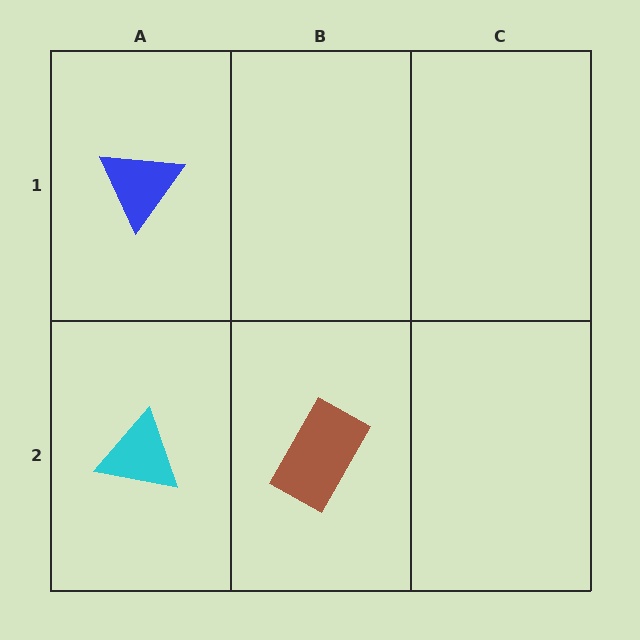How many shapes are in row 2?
2 shapes.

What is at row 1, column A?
A blue triangle.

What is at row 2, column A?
A cyan triangle.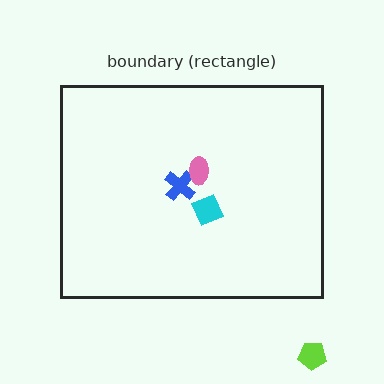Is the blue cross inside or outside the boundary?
Inside.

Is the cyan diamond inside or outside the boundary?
Inside.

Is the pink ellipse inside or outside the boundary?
Inside.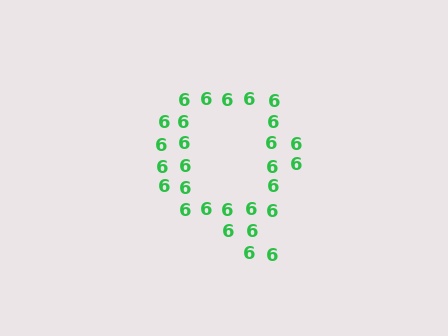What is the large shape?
The large shape is the letter Q.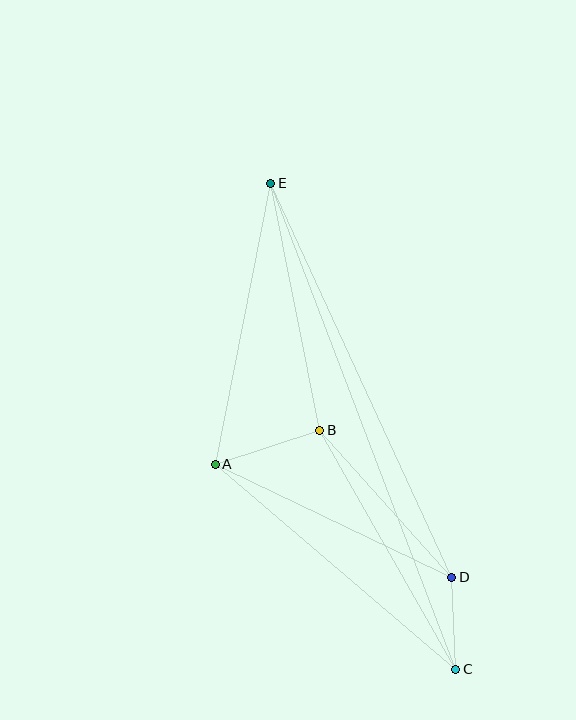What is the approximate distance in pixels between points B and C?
The distance between B and C is approximately 275 pixels.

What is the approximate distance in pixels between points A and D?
The distance between A and D is approximately 262 pixels.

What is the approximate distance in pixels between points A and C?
The distance between A and C is approximately 316 pixels.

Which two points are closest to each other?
Points C and D are closest to each other.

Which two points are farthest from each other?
Points C and E are farthest from each other.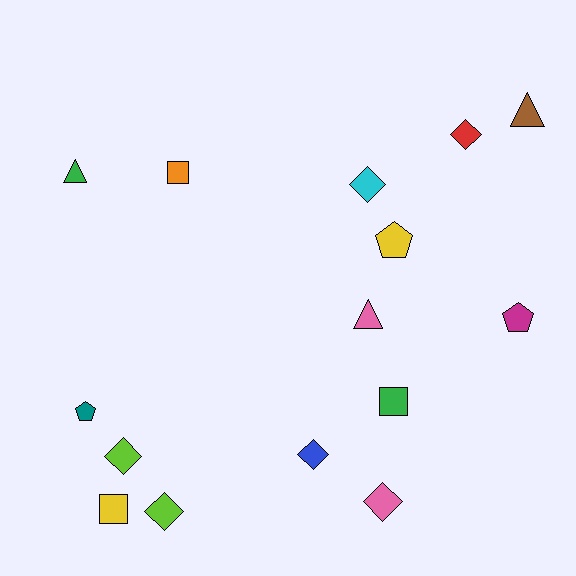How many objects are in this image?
There are 15 objects.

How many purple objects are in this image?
There are no purple objects.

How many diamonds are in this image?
There are 6 diamonds.